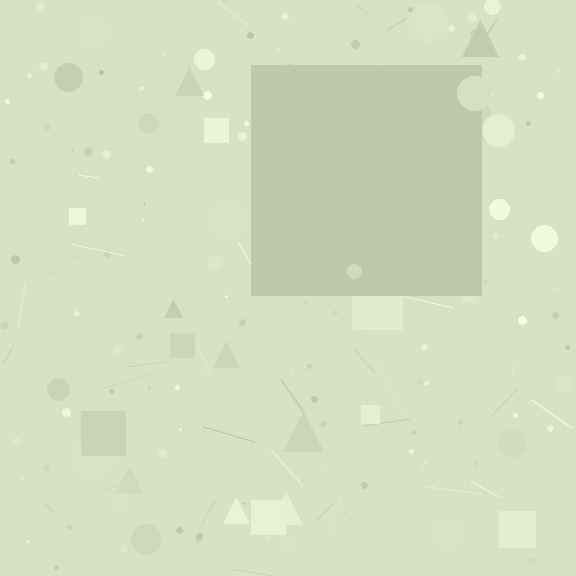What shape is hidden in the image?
A square is hidden in the image.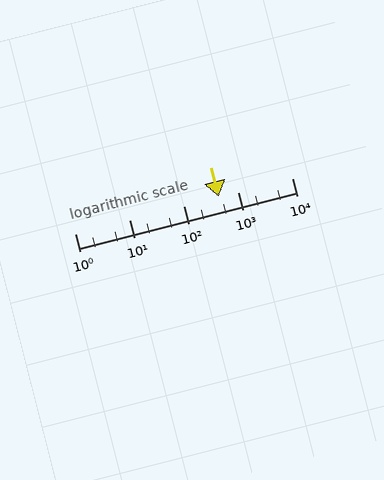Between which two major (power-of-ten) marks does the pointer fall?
The pointer is between 100 and 1000.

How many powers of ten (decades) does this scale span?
The scale spans 4 decades, from 1 to 10000.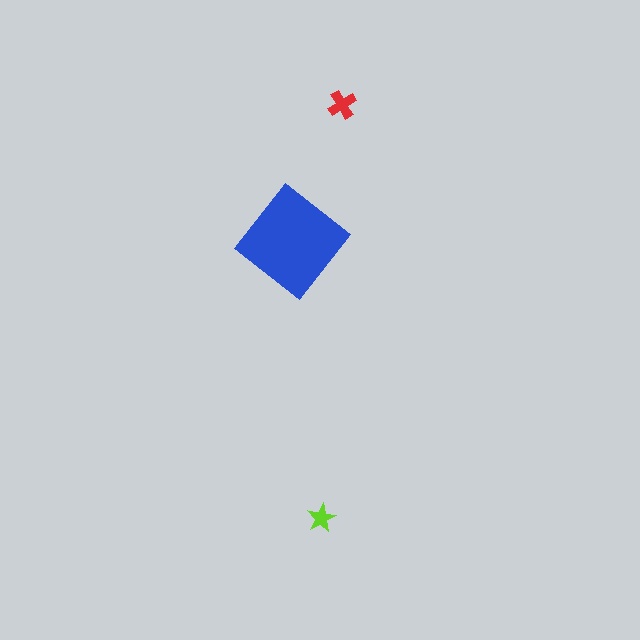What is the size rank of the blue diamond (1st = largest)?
1st.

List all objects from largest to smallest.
The blue diamond, the red cross, the lime star.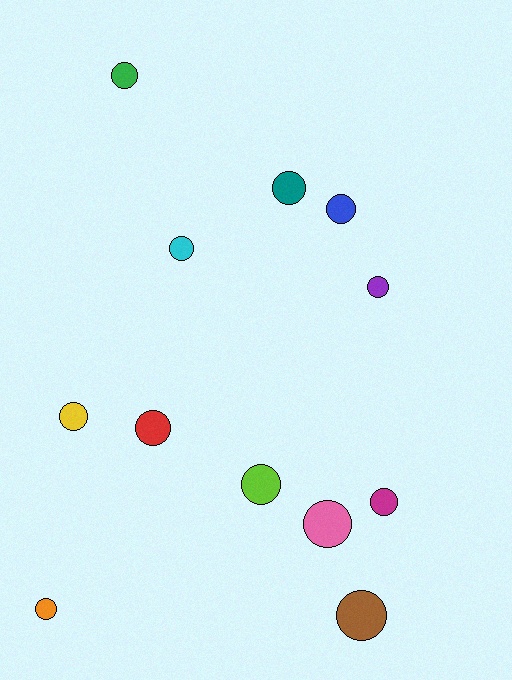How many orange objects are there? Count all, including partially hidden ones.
There is 1 orange object.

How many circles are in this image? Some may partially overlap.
There are 12 circles.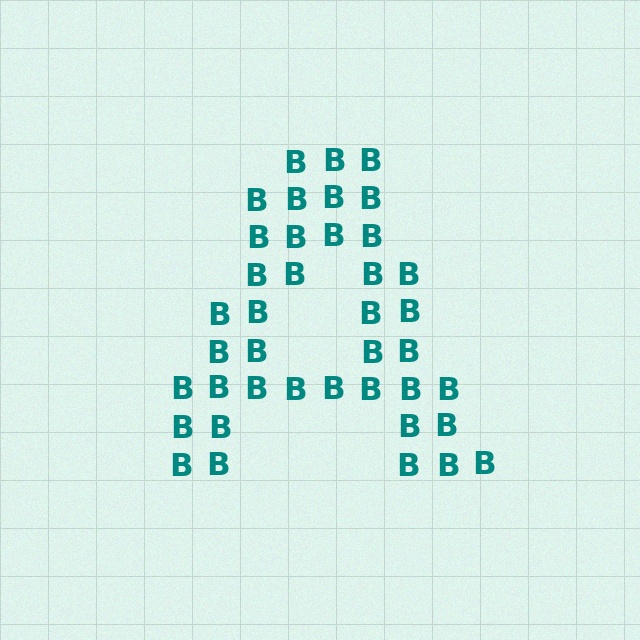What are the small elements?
The small elements are letter B's.